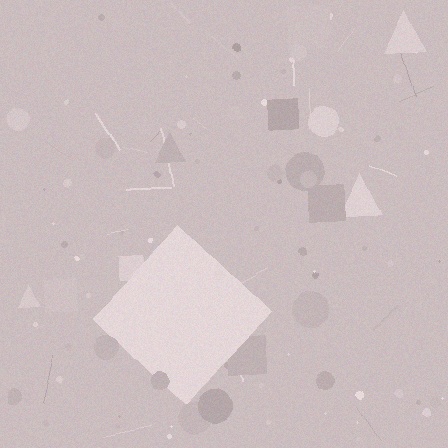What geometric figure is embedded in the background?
A diamond is embedded in the background.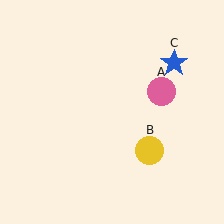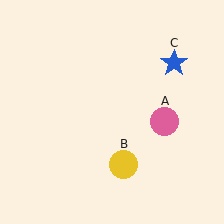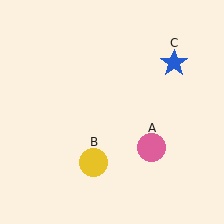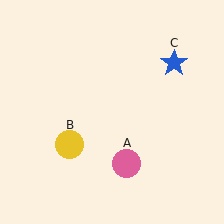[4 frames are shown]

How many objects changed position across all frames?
2 objects changed position: pink circle (object A), yellow circle (object B).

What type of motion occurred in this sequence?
The pink circle (object A), yellow circle (object B) rotated clockwise around the center of the scene.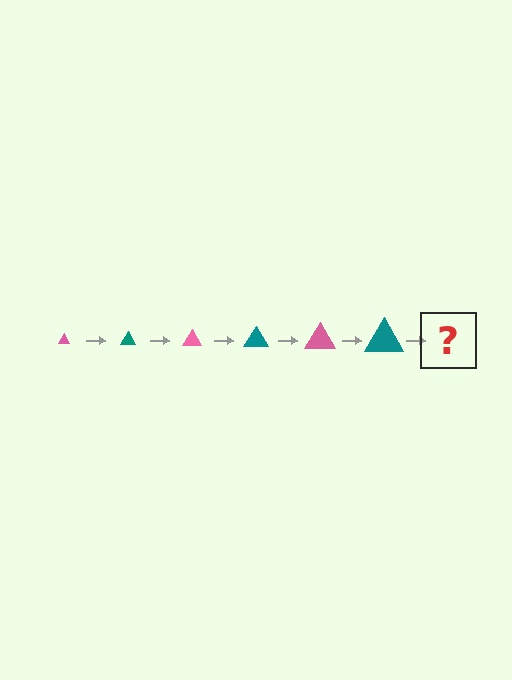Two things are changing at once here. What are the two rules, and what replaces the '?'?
The two rules are that the triangle grows larger each step and the color cycles through pink and teal. The '?' should be a pink triangle, larger than the previous one.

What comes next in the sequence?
The next element should be a pink triangle, larger than the previous one.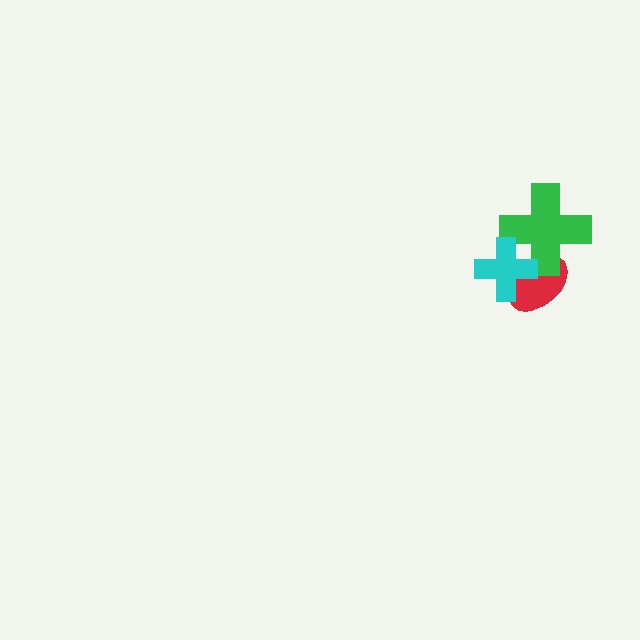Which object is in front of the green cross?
The cyan cross is in front of the green cross.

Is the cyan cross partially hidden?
No, no other shape covers it.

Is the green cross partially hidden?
Yes, it is partially covered by another shape.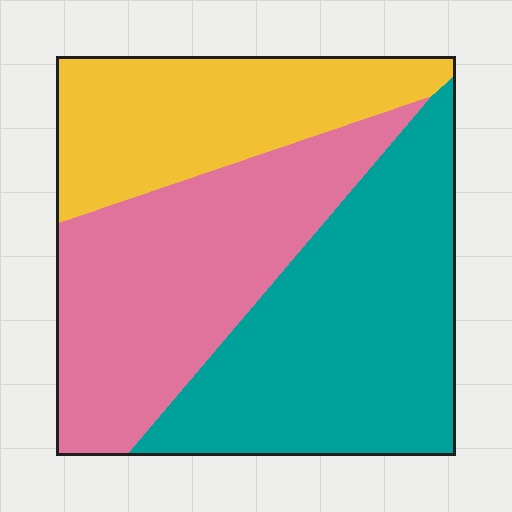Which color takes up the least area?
Yellow, at roughly 25%.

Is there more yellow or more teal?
Teal.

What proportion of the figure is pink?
Pink covers 35% of the figure.